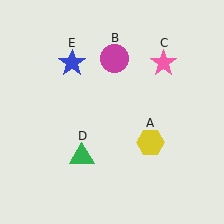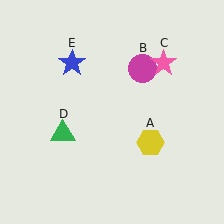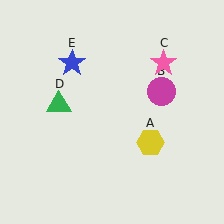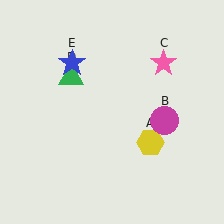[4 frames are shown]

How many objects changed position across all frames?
2 objects changed position: magenta circle (object B), green triangle (object D).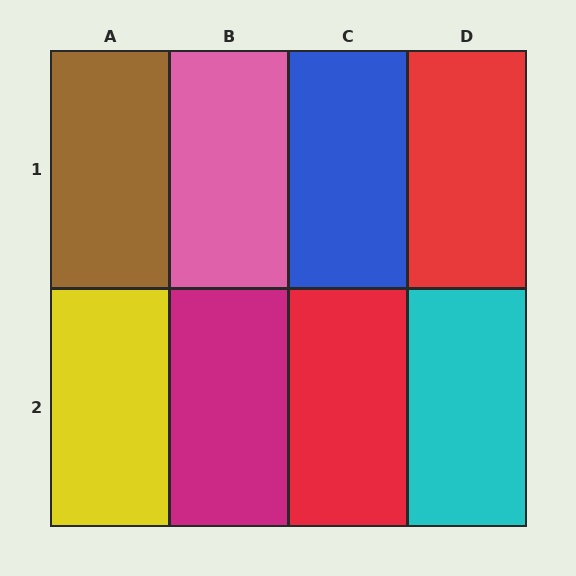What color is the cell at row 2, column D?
Cyan.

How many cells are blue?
1 cell is blue.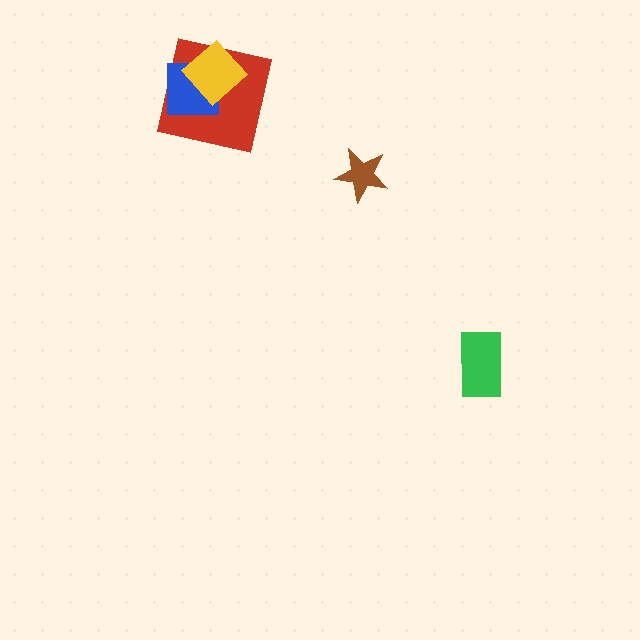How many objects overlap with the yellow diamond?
2 objects overlap with the yellow diamond.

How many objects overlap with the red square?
2 objects overlap with the red square.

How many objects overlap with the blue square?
2 objects overlap with the blue square.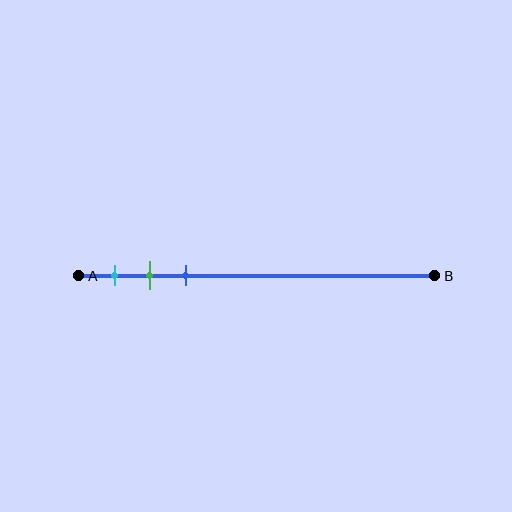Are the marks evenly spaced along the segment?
Yes, the marks are approximately evenly spaced.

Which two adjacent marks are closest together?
The green and blue marks are the closest adjacent pair.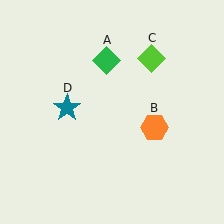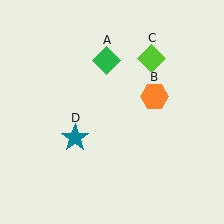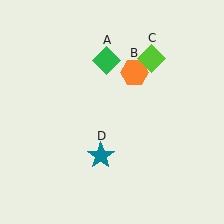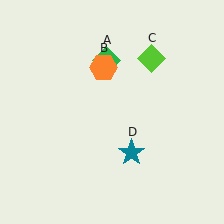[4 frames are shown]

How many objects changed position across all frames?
2 objects changed position: orange hexagon (object B), teal star (object D).